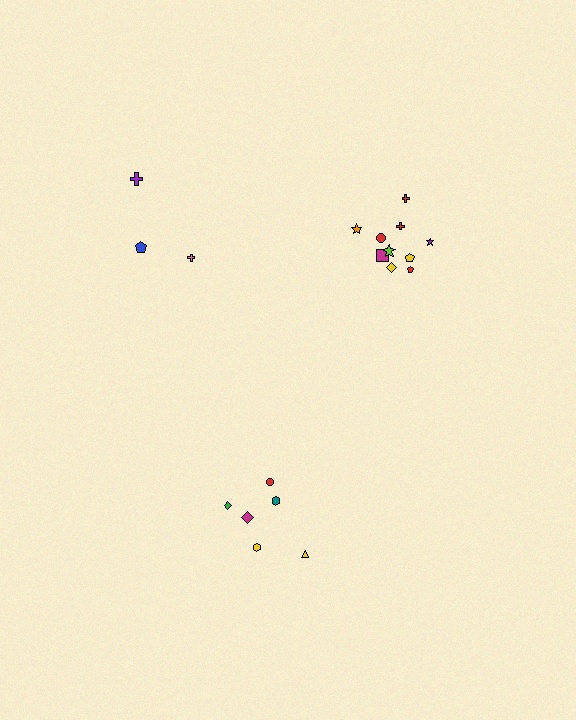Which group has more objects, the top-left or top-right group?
The top-right group.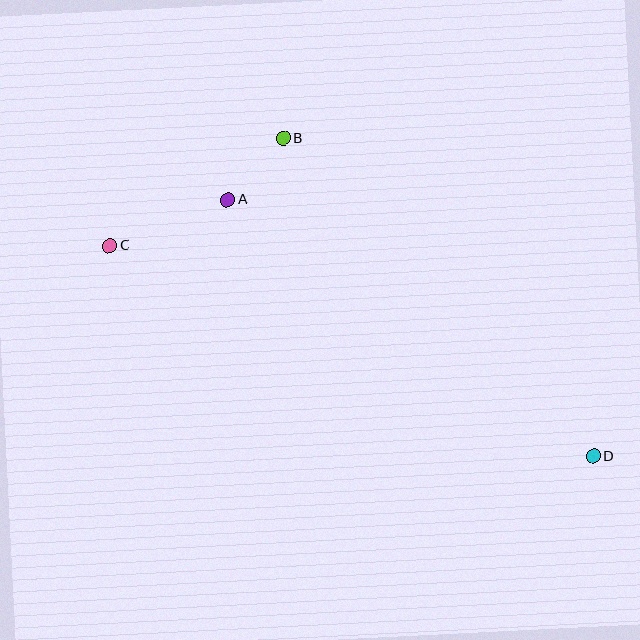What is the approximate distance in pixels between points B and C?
The distance between B and C is approximately 204 pixels.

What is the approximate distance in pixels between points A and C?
The distance between A and C is approximately 126 pixels.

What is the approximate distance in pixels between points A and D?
The distance between A and D is approximately 447 pixels.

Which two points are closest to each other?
Points A and B are closest to each other.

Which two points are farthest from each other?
Points C and D are farthest from each other.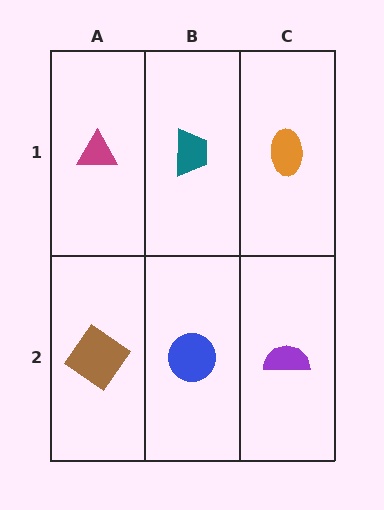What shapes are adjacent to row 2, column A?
A magenta triangle (row 1, column A), a blue circle (row 2, column B).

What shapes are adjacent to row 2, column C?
An orange ellipse (row 1, column C), a blue circle (row 2, column B).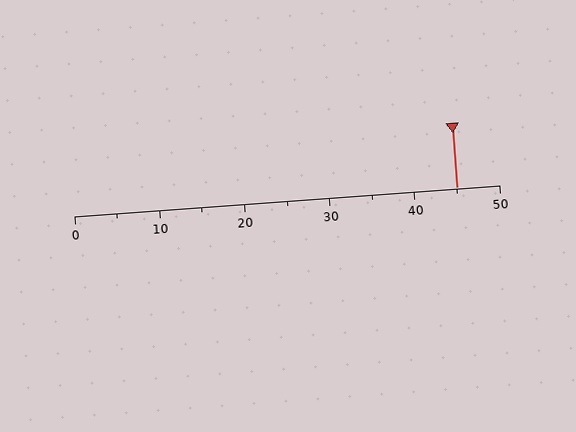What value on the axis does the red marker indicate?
The marker indicates approximately 45.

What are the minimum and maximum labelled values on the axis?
The axis runs from 0 to 50.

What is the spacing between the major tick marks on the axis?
The major ticks are spaced 10 apart.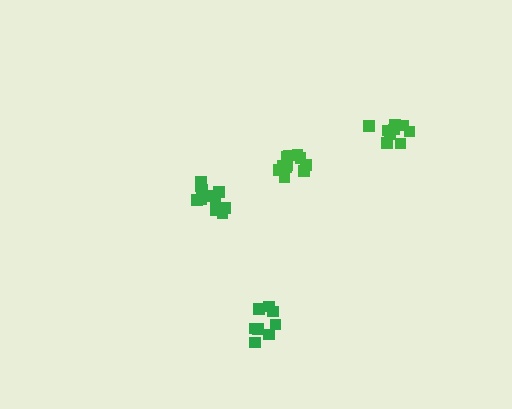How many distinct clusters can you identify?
There are 4 distinct clusters.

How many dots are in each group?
Group 1: 11 dots, Group 2: 8 dots, Group 3: 11 dots, Group 4: 9 dots (39 total).